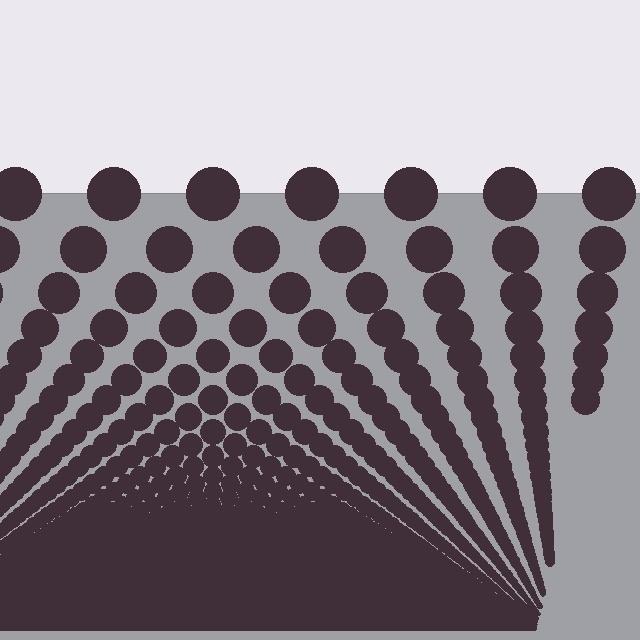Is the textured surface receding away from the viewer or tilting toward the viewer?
The surface appears to tilt toward the viewer. Texture elements get larger and sparser toward the top.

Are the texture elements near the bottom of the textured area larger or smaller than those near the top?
Smaller. The gradient is inverted — elements near the bottom are smaller and denser.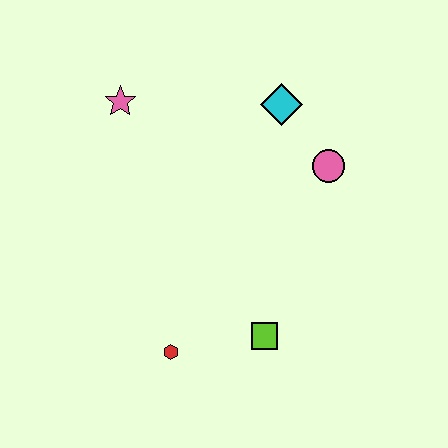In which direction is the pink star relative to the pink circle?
The pink star is to the left of the pink circle.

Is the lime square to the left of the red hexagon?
No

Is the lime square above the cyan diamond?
No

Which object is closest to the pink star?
The cyan diamond is closest to the pink star.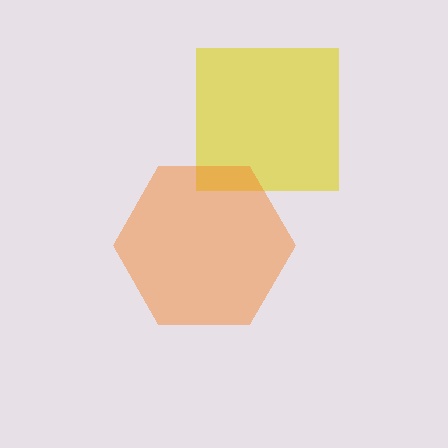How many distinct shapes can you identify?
There are 2 distinct shapes: a yellow square, an orange hexagon.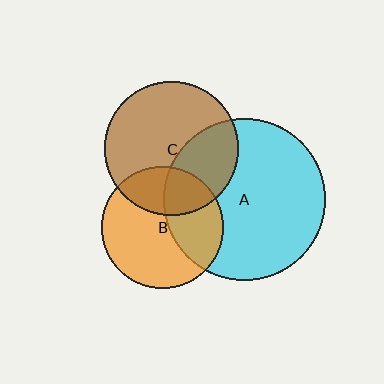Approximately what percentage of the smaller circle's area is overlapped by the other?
Approximately 35%.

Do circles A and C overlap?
Yes.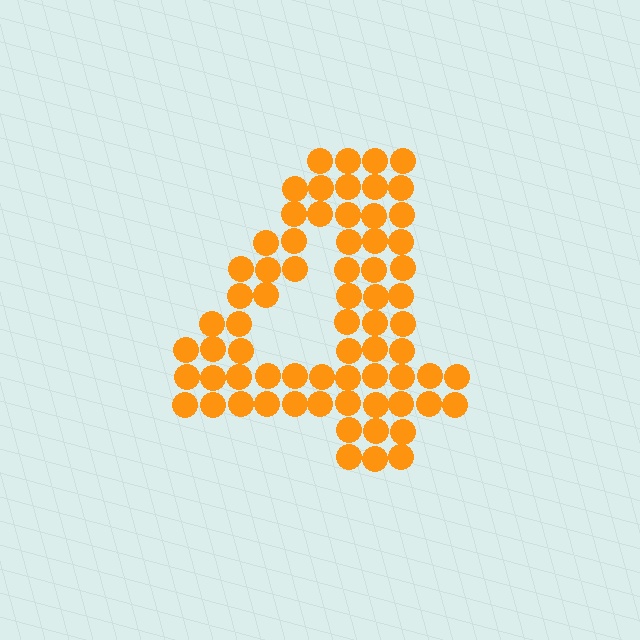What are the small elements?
The small elements are circles.